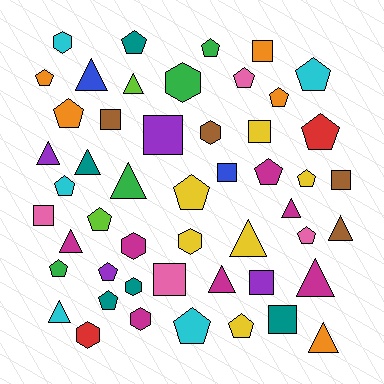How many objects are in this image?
There are 50 objects.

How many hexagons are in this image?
There are 8 hexagons.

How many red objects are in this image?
There are 2 red objects.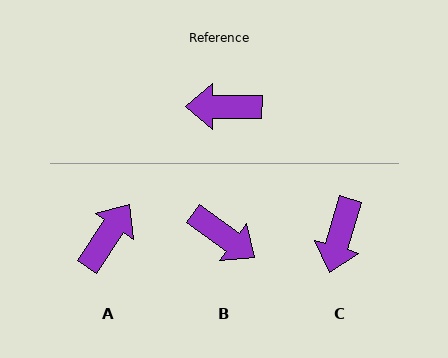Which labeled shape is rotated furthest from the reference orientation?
B, about 145 degrees away.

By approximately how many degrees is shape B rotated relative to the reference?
Approximately 145 degrees counter-clockwise.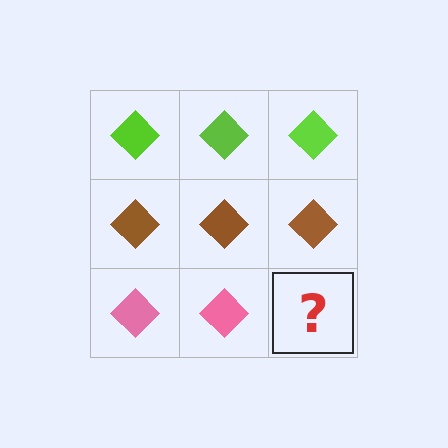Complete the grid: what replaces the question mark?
The question mark should be replaced with a pink diamond.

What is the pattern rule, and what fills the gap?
The rule is that each row has a consistent color. The gap should be filled with a pink diamond.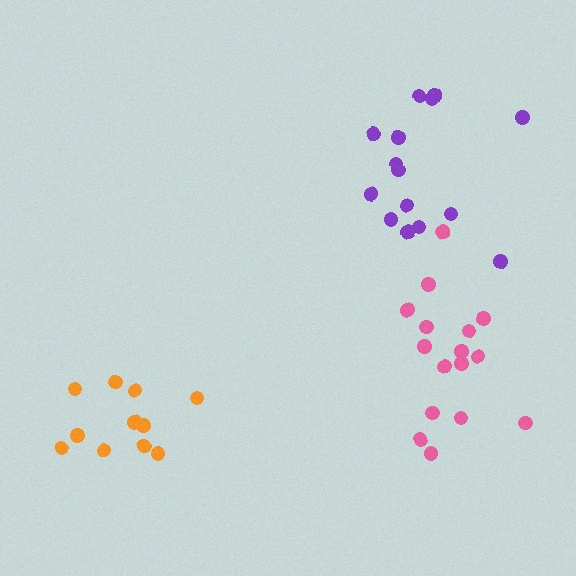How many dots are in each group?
Group 1: 11 dots, Group 2: 16 dots, Group 3: 15 dots (42 total).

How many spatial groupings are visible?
There are 3 spatial groupings.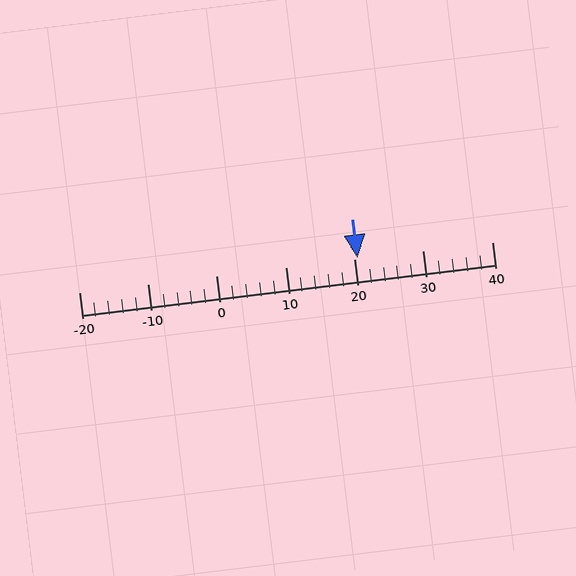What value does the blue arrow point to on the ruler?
The blue arrow points to approximately 20.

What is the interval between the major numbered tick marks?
The major tick marks are spaced 10 units apart.